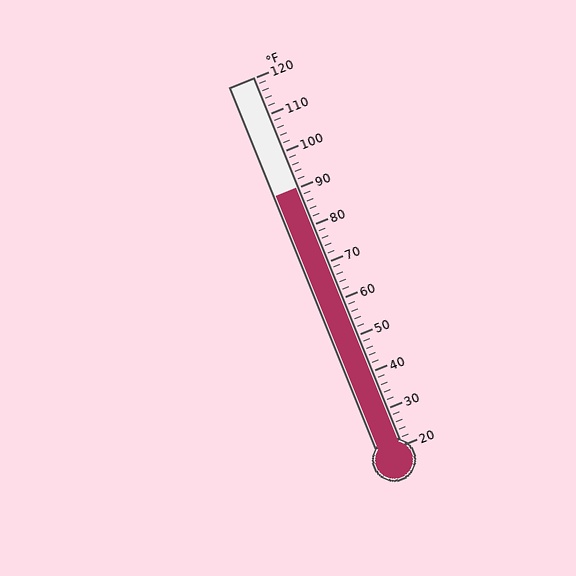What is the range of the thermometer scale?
The thermometer scale ranges from 20°F to 120°F.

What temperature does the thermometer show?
The thermometer shows approximately 90°F.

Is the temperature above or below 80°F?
The temperature is above 80°F.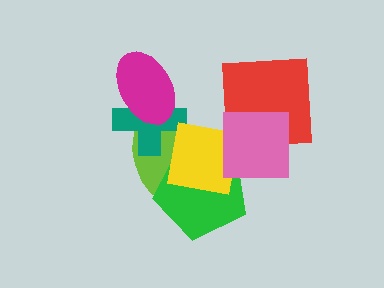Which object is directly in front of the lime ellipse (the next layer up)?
The teal cross is directly in front of the lime ellipse.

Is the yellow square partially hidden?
Yes, it is partially covered by another shape.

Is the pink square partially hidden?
No, no other shape covers it.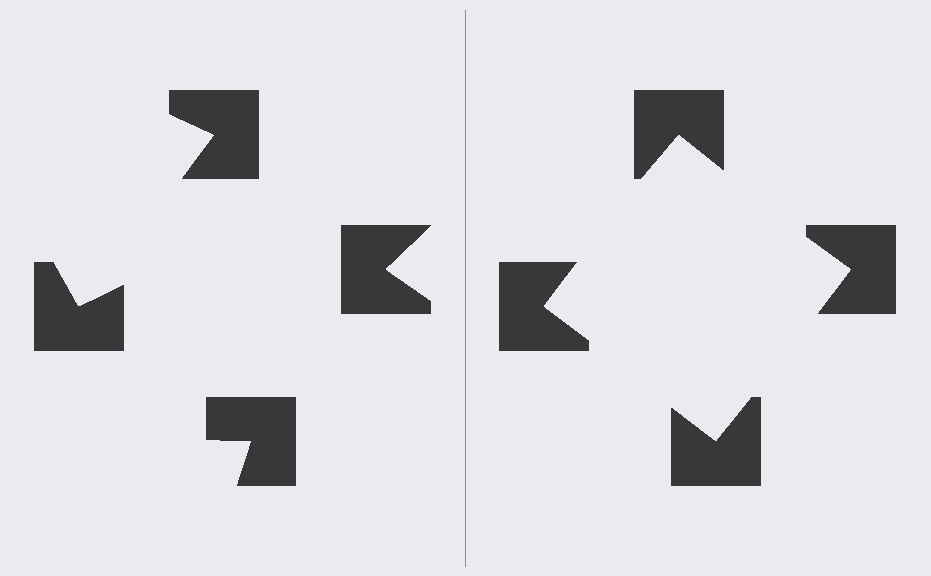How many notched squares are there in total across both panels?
8 — 4 on each side.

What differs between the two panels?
The notched squares are positioned identically on both sides; only the wedge orientations differ. On the right they align to a square; on the left they are misaligned.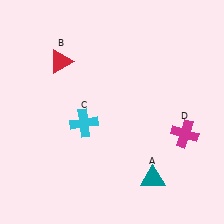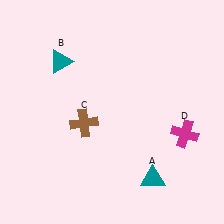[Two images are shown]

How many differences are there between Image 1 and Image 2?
There are 2 differences between the two images.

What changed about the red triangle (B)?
In Image 1, B is red. In Image 2, it changed to teal.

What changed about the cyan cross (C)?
In Image 1, C is cyan. In Image 2, it changed to brown.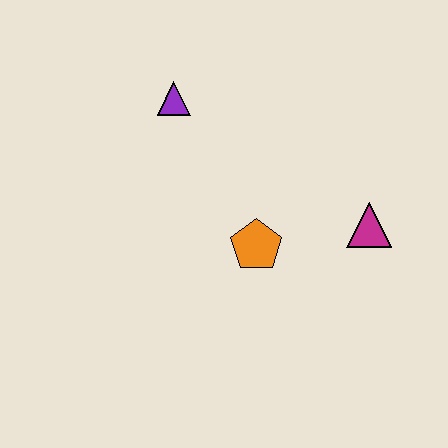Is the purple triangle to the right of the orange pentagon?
No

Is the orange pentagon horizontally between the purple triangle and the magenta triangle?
Yes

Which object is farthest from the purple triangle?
The magenta triangle is farthest from the purple triangle.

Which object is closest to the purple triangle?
The orange pentagon is closest to the purple triangle.